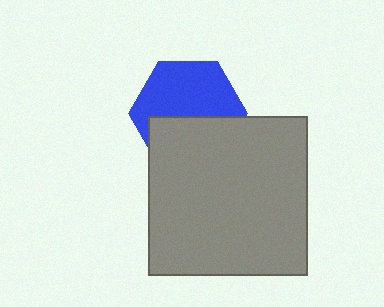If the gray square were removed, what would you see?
You would see the complete blue hexagon.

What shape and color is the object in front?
The object in front is a gray square.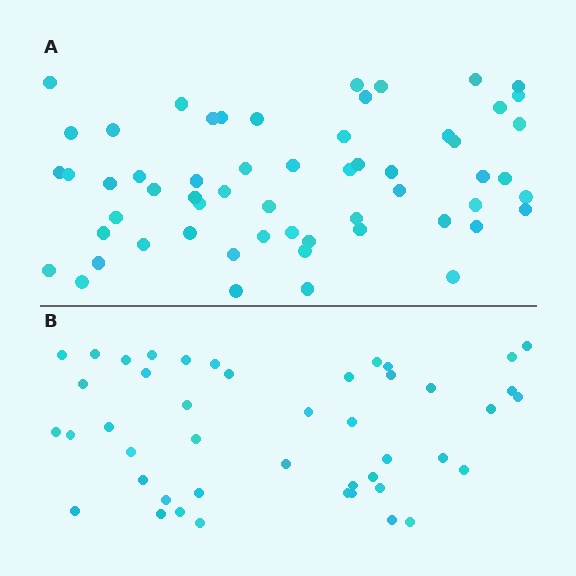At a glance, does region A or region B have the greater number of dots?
Region A (the top region) has more dots.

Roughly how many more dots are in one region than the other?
Region A has approximately 15 more dots than region B.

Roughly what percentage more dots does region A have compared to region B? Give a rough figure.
About 30% more.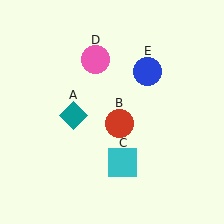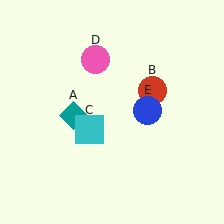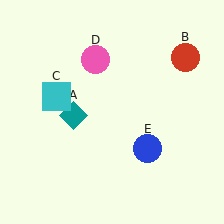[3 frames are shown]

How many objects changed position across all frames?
3 objects changed position: red circle (object B), cyan square (object C), blue circle (object E).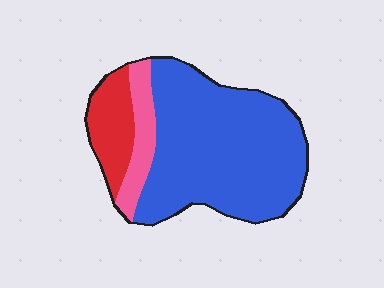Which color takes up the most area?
Blue, at roughly 75%.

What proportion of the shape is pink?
Pink takes up about one eighth (1/8) of the shape.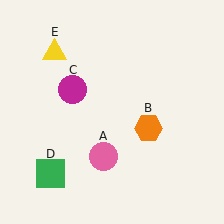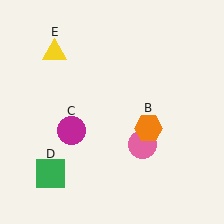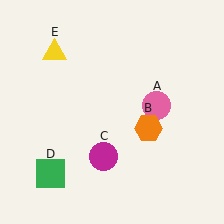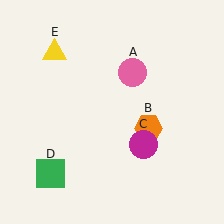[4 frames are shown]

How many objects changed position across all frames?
2 objects changed position: pink circle (object A), magenta circle (object C).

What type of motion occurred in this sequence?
The pink circle (object A), magenta circle (object C) rotated counterclockwise around the center of the scene.